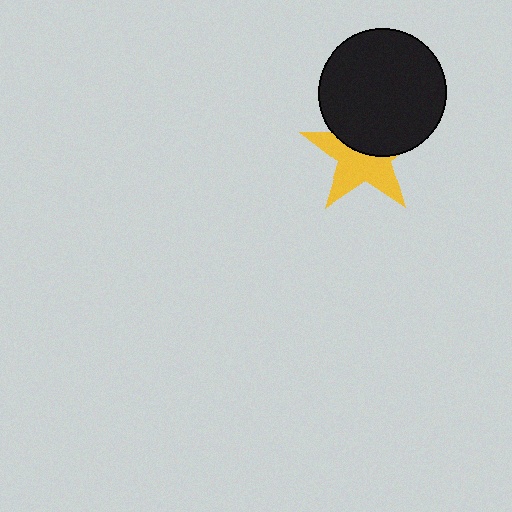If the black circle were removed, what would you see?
You would see the complete yellow star.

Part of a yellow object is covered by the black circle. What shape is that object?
It is a star.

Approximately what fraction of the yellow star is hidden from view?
Roughly 45% of the yellow star is hidden behind the black circle.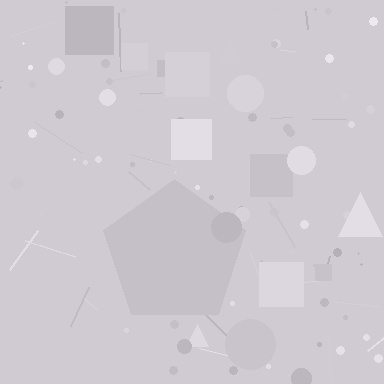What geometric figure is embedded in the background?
A pentagon is embedded in the background.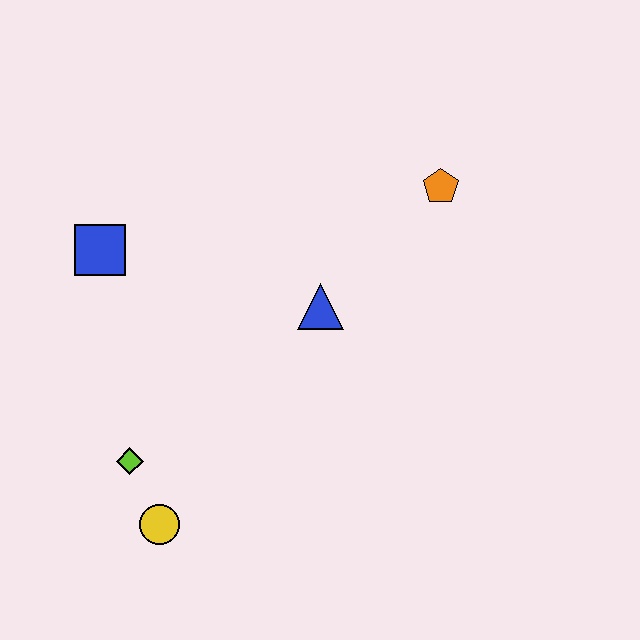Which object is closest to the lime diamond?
The yellow circle is closest to the lime diamond.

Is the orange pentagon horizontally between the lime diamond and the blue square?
No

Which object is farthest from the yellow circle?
The orange pentagon is farthest from the yellow circle.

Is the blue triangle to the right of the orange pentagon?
No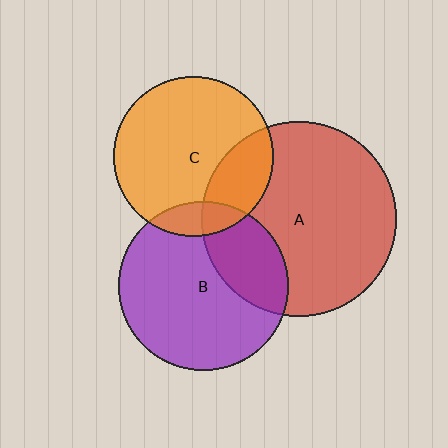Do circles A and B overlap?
Yes.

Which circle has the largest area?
Circle A (red).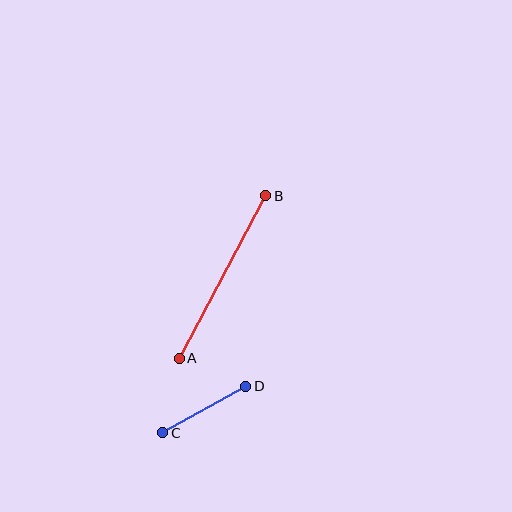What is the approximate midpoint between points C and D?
The midpoint is at approximately (204, 409) pixels.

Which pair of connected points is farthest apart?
Points A and B are farthest apart.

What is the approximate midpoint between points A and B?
The midpoint is at approximately (222, 277) pixels.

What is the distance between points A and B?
The distance is approximately 184 pixels.